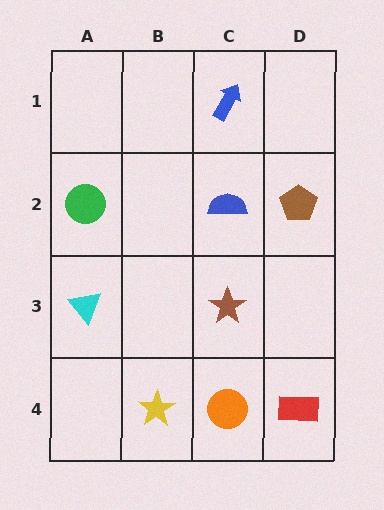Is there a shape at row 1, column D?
No, that cell is empty.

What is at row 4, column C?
An orange circle.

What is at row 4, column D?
A red rectangle.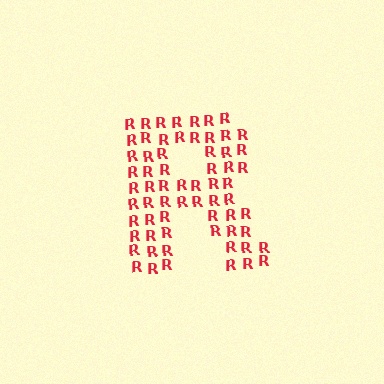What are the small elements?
The small elements are letter R's.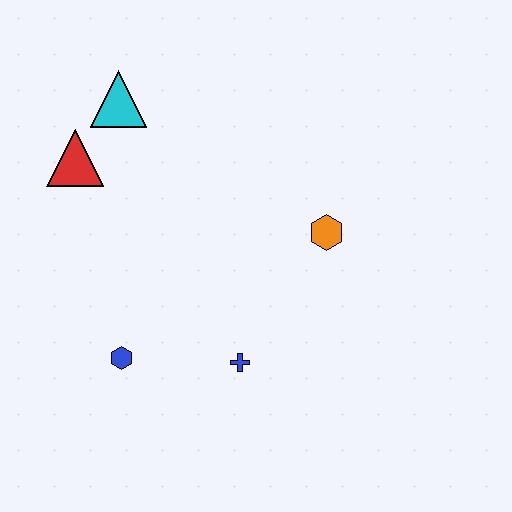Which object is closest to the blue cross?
The blue hexagon is closest to the blue cross.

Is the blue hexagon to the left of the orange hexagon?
Yes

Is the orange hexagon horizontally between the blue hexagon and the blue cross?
No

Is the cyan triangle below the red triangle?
No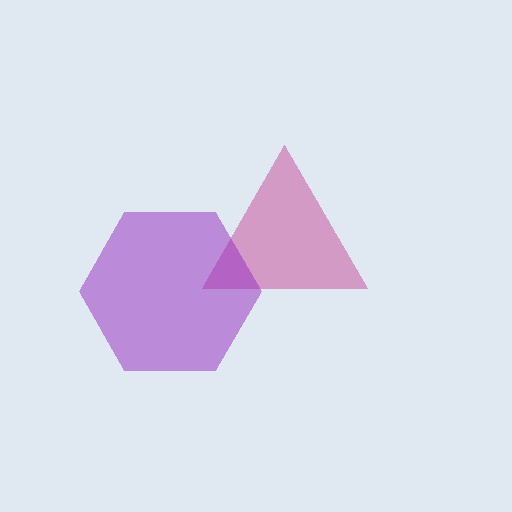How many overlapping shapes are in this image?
There are 2 overlapping shapes in the image.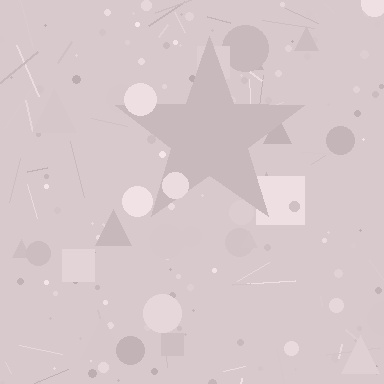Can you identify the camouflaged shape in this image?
The camouflaged shape is a star.